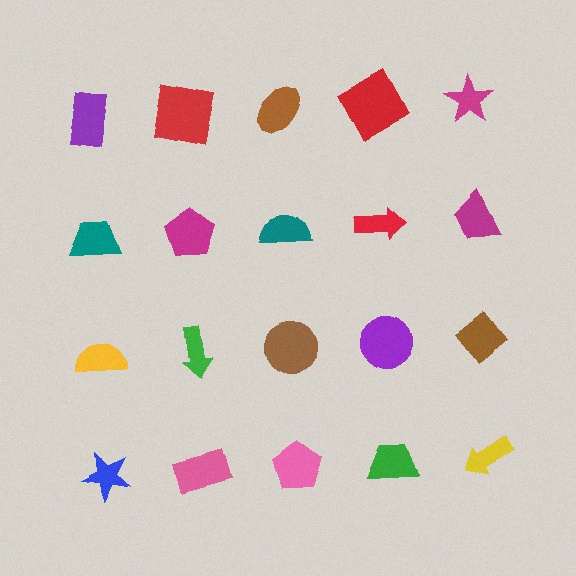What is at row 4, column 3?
A pink pentagon.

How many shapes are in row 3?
5 shapes.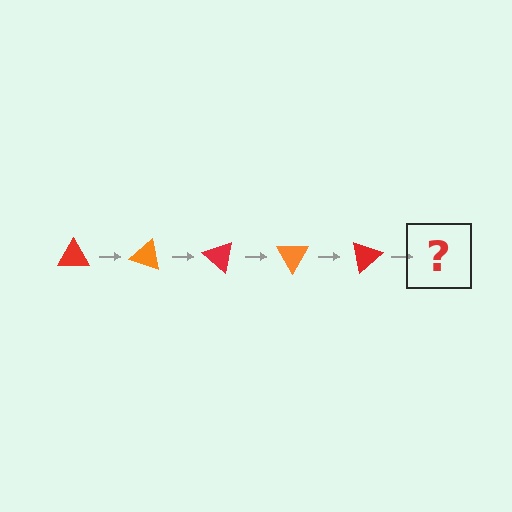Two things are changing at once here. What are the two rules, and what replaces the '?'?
The two rules are that it rotates 20 degrees each step and the color cycles through red and orange. The '?' should be an orange triangle, rotated 100 degrees from the start.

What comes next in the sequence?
The next element should be an orange triangle, rotated 100 degrees from the start.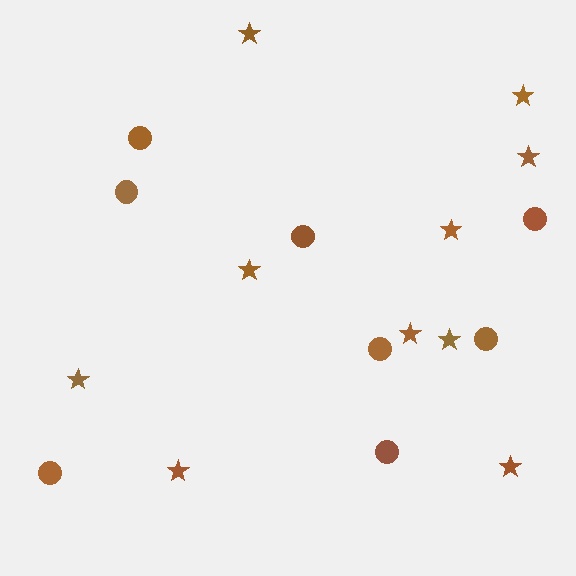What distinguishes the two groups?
There are 2 groups: one group of stars (10) and one group of circles (8).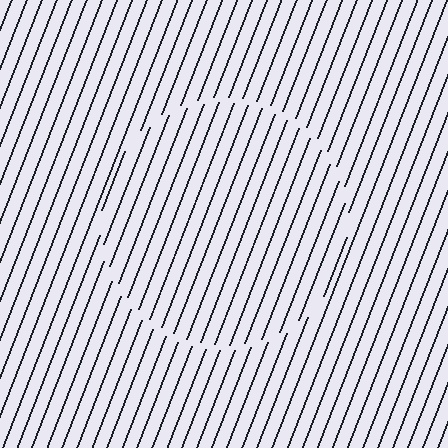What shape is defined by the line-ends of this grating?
An illusory circle. The interior of the shape contains the same grating, shifted by half a period — the contour is defined by the phase discontinuity where line-ends from the inner and outer gratings abut.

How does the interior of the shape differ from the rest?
The interior of the shape contains the same grating, shifted by half a period — the contour is defined by the phase discontinuity where line-ends from the inner and outer gratings abut.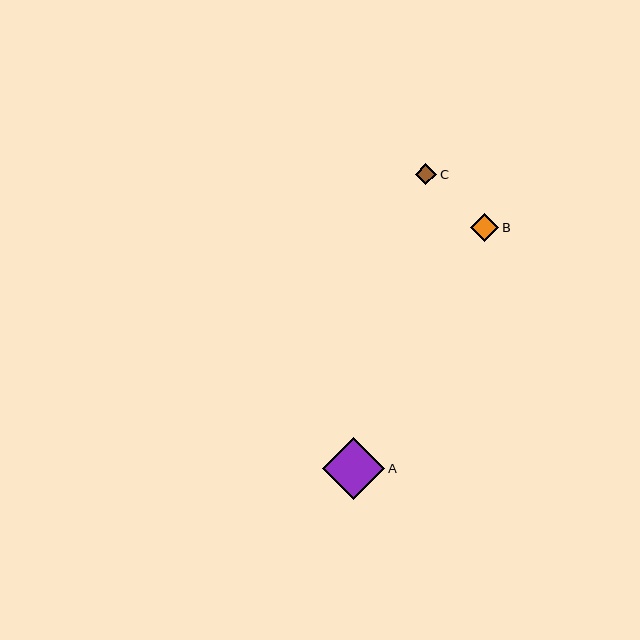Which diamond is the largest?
Diamond A is the largest with a size of approximately 62 pixels.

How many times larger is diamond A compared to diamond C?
Diamond A is approximately 2.8 times the size of diamond C.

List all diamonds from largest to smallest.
From largest to smallest: A, B, C.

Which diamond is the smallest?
Diamond C is the smallest with a size of approximately 22 pixels.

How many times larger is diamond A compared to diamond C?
Diamond A is approximately 2.8 times the size of diamond C.